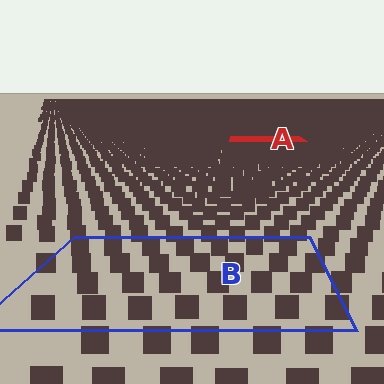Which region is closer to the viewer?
Region B is closer. The texture elements there are larger and more spread out.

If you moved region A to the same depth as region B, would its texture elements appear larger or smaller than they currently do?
They would appear larger. At a closer depth, the same texture elements are projected at a bigger on-screen size.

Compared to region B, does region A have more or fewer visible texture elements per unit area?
Region A has more texture elements per unit area — they are packed more densely because it is farther away.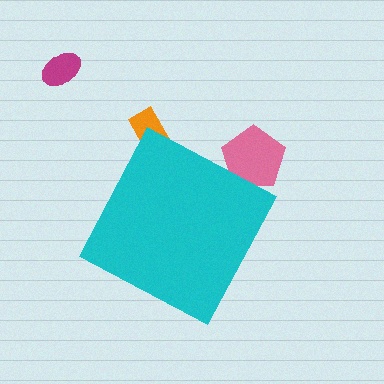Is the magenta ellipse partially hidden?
No, the magenta ellipse is fully visible.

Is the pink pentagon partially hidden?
Yes, the pink pentagon is partially hidden behind the cyan diamond.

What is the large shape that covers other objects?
A cyan diamond.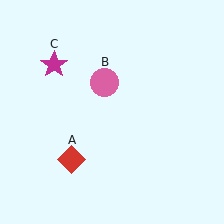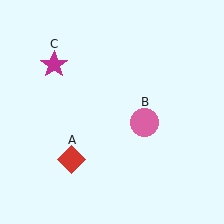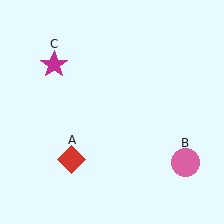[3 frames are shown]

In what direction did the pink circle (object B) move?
The pink circle (object B) moved down and to the right.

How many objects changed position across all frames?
1 object changed position: pink circle (object B).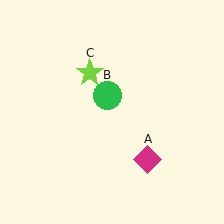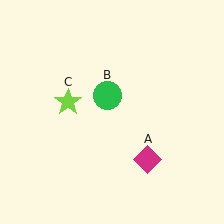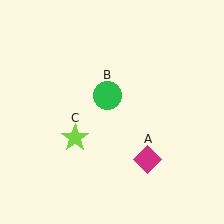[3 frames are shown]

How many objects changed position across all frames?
1 object changed position: lime star (object C).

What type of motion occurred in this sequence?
The lime star (object C) rotated counterclockwise around the center of the scene.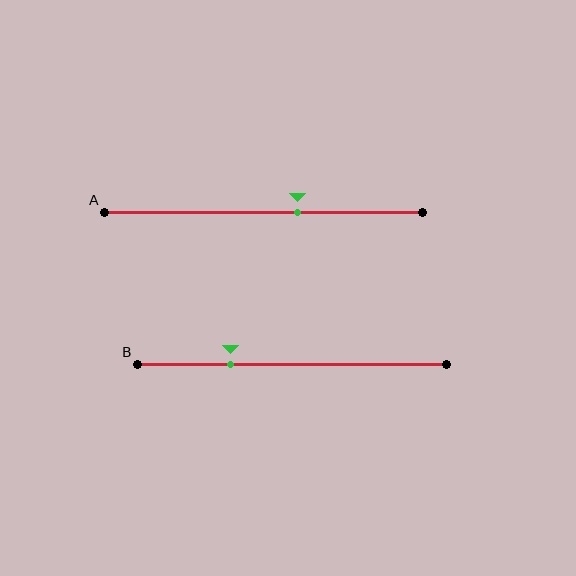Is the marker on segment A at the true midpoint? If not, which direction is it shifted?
No, the marker on segment A is shifted to the right by about 11% of the segment length.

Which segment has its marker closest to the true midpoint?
Segment A has its marker closest to the true midpoint.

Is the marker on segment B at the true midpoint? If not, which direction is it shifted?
No, the marker on segment B is shifted to the left by about 20% of the segment length.